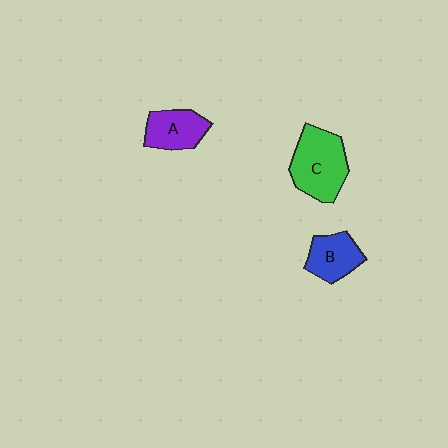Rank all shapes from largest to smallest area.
From largest to smallest: C (green), A (purple), B (blue).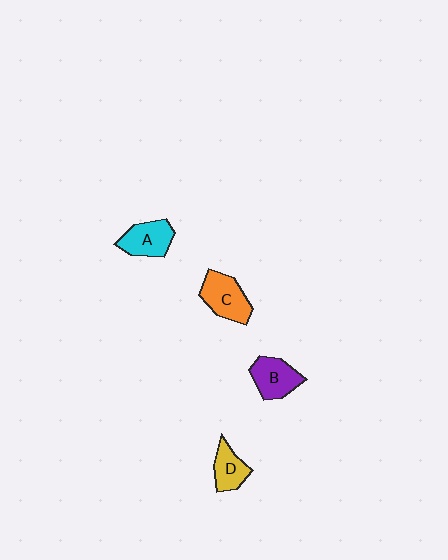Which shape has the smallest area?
Shape D (yellow).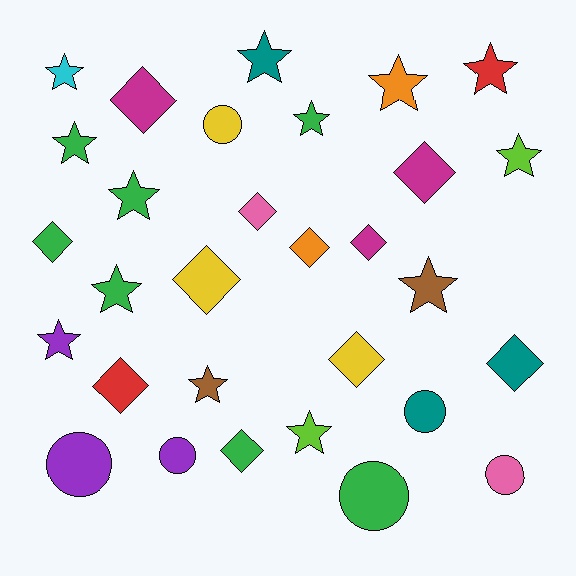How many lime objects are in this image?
There are 2 lime objects.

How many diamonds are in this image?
There are 11 diamonds.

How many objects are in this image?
There are 30 objects.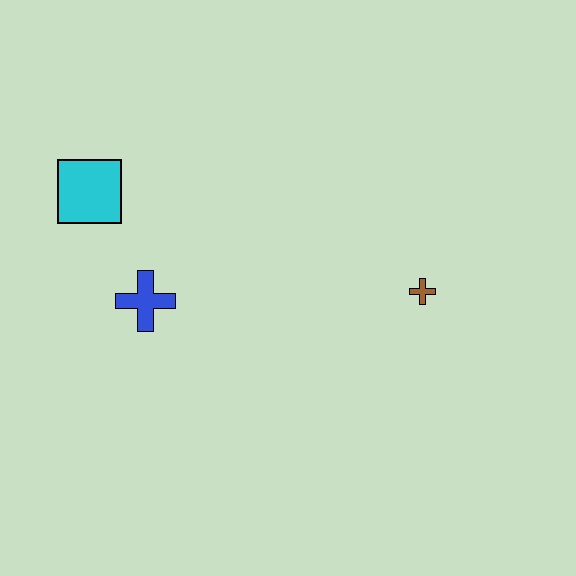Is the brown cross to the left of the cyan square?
No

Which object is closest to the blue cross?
The cyan square is closest to the blue cross.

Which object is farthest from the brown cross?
The cyan square is farthest from the brown cross.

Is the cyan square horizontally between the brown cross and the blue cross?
No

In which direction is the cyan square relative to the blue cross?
The cyan square is above the blue cross.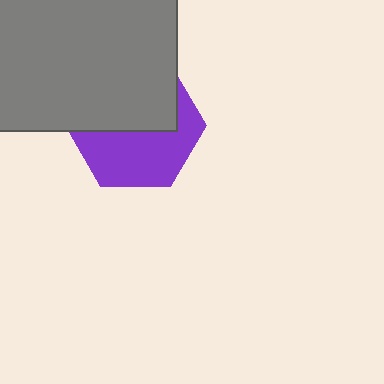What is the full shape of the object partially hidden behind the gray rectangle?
The partially hidden object is a purple hexagon.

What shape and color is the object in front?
The object in front is a gray rectangle.